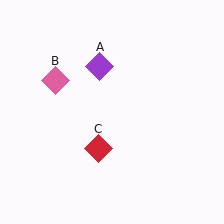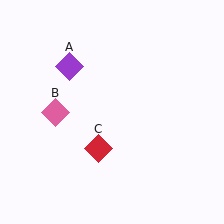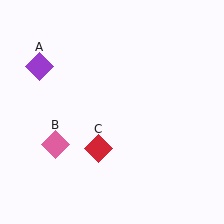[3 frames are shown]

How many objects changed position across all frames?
2 objects changed position: purple diamond (object A), pink diamond (object B).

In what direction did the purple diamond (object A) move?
The purple diamond (object A) moved left.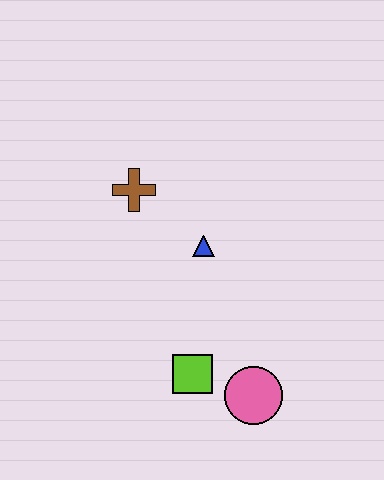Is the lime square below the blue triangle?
Yes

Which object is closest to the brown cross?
The blue triangle is closest to the brown cross.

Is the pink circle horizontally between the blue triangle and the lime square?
No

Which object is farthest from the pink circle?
The brown cross is farthest from the pink circle.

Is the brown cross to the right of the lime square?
No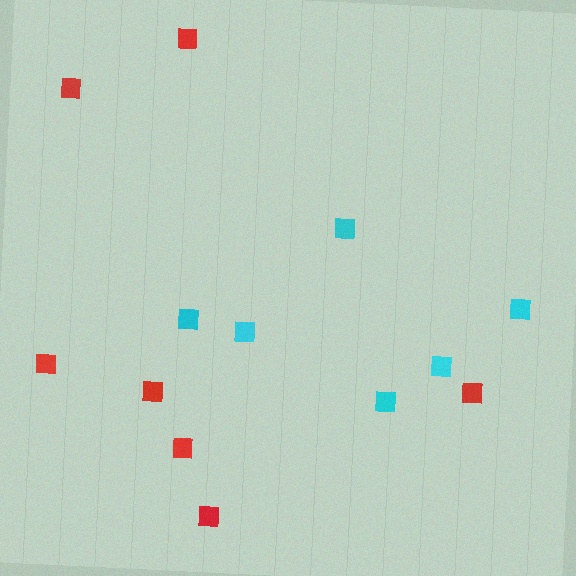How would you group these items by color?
There are 2 groups: one group of red squares (7) and one group of cyan squares (6).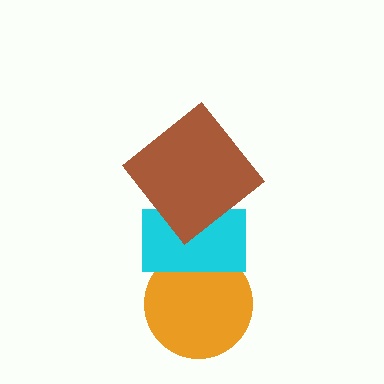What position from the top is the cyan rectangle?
The cyan rectangle is 2nd from the top.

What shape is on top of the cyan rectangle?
The brown diamond is on top of the cyan rectangle.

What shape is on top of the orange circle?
The cyan rectangle is on top of the orange circle.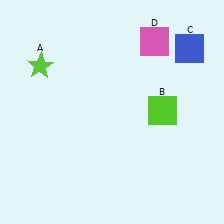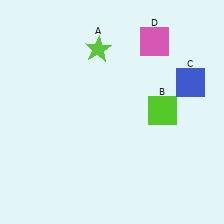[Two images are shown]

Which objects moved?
The objects that moved are: the lime star (A), the blue square (C).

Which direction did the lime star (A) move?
The lime star (A) moved right.